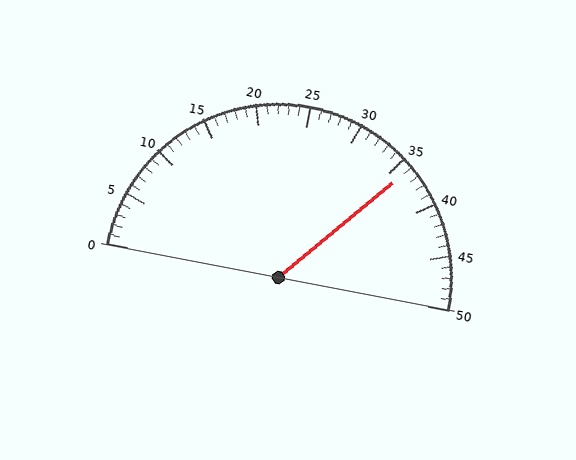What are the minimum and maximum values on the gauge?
The gauge ranges from 0 to 50.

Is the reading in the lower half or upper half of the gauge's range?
The reading is in the upper half of the range (0 to 50).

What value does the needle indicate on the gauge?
The needle indicates approximately 36.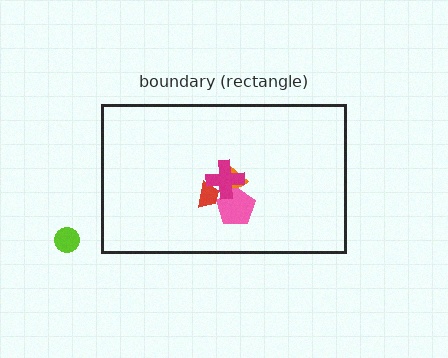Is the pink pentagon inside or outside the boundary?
Inside.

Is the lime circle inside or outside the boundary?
Outside.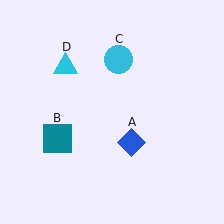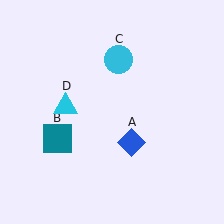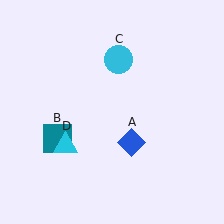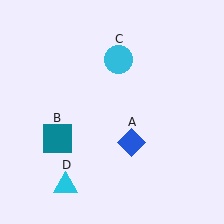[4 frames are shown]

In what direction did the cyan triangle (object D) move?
The cyan triangle (object D) moved down.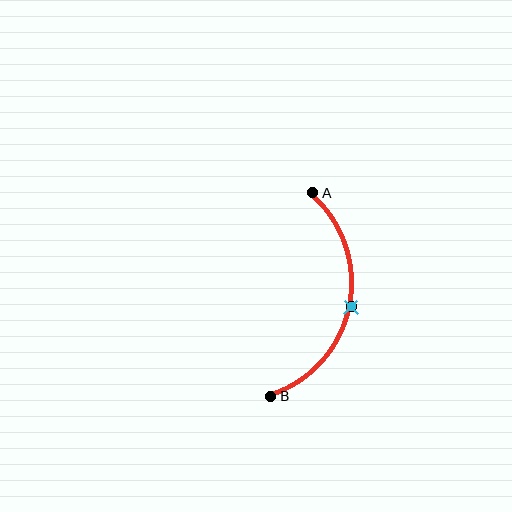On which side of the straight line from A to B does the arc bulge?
The arc bulges to the right of the straight line connecting A and B.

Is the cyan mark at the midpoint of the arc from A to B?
Yes. The cyan mark lies on the arc at equal arc-length from both A and B — it is the arc midpoint.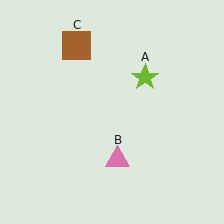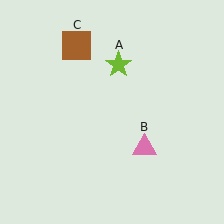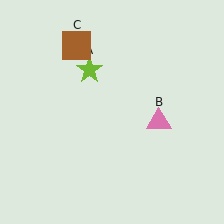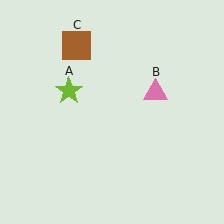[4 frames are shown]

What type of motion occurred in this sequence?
The lime star (object A), pink triangle (object B) rotated counterclockwise around the center of the scene.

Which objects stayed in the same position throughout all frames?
Brown square (object C) remained stationary.